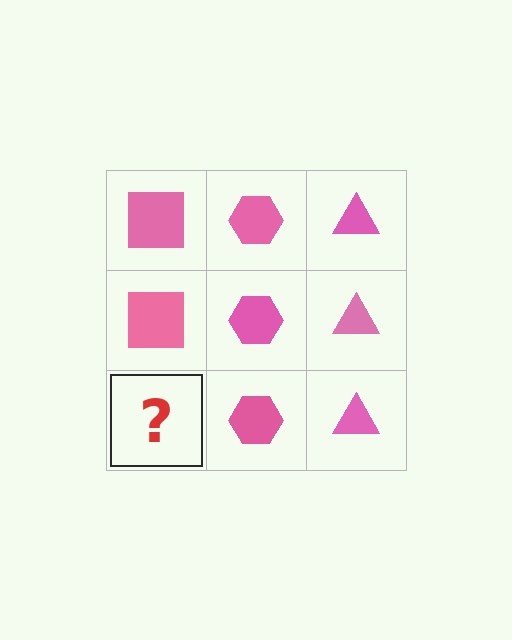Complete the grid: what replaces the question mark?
The question mark should be replaced with a pink square.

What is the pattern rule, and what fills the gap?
The rule is that each column has a consistent shape. The gap should be filled with a pink square.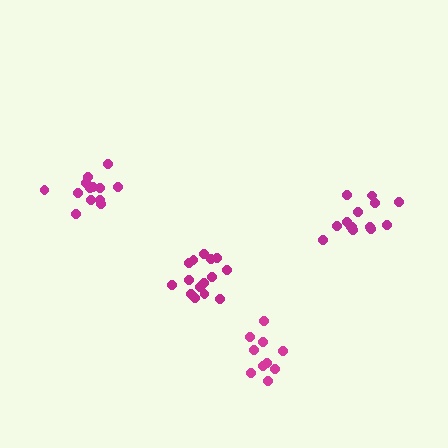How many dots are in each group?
Group 1: 14 dots, Group 2: 10 dots, Group 3: 15 dots, Group 4: 15 dots (54 total).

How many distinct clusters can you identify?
There are 4 distinct clusters.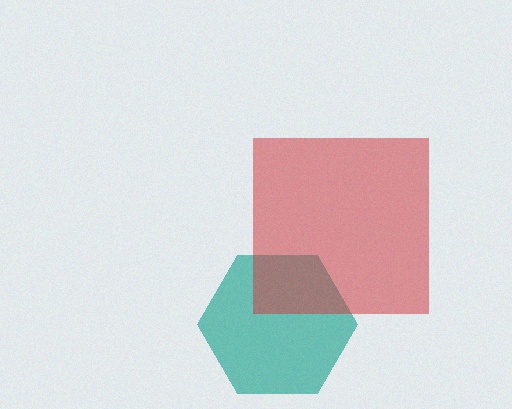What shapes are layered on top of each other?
The layered shapes are: a teal hexagon, a red square.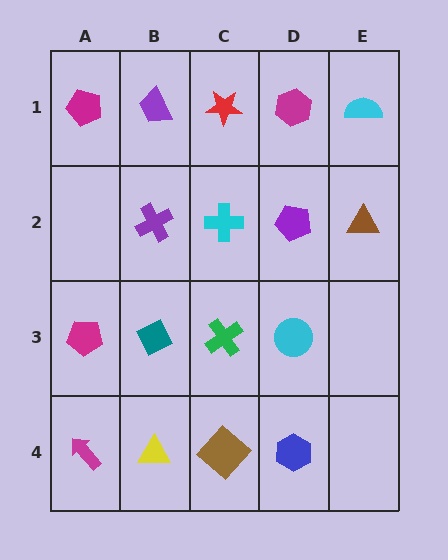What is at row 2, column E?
A brown triangle.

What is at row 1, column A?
A magenta pentagon.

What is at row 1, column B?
A purple trapezoid.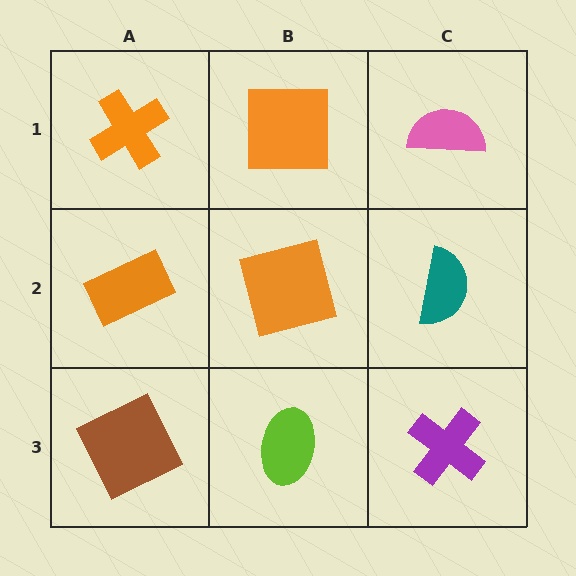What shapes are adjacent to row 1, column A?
An orange rectangle (row 2, column A), an orange square (row 1, column B).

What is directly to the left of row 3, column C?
A lime ellipse.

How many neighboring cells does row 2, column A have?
3.